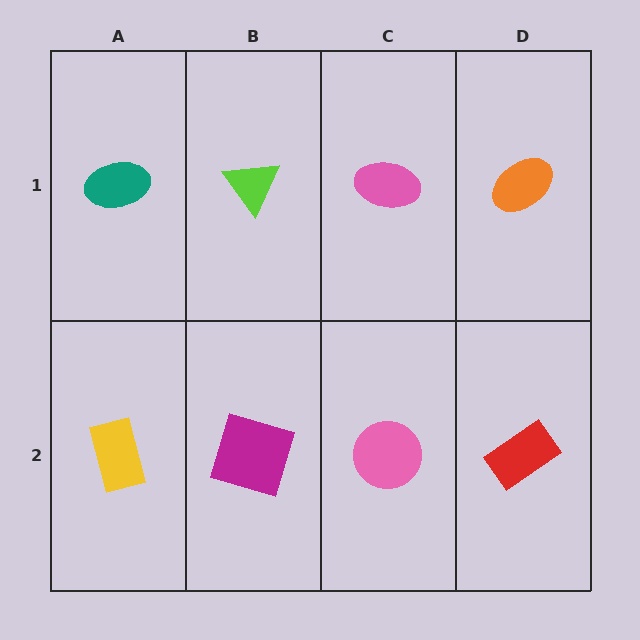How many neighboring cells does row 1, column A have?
2.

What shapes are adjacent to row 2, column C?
A pink ellipse (row 1, column C), a magenta square (row 2, column B), a red rectangle (row 2, column D).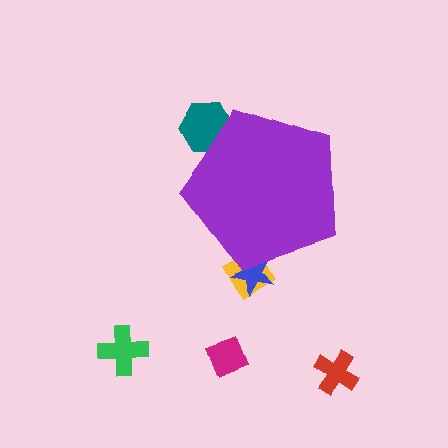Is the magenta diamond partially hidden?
No, the magenta diamond is fully visible.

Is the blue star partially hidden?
Yes, the blue star is partially hidden behind the purple pentagon.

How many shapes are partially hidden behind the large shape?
3 shapes are partially hidden.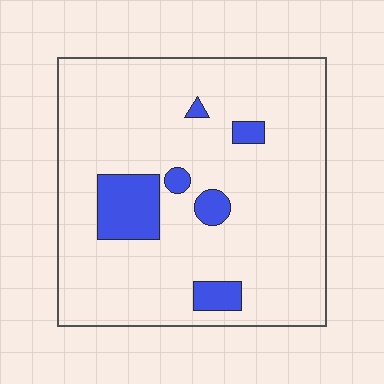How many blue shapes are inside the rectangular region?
6.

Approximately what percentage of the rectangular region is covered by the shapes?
Approximately 10%.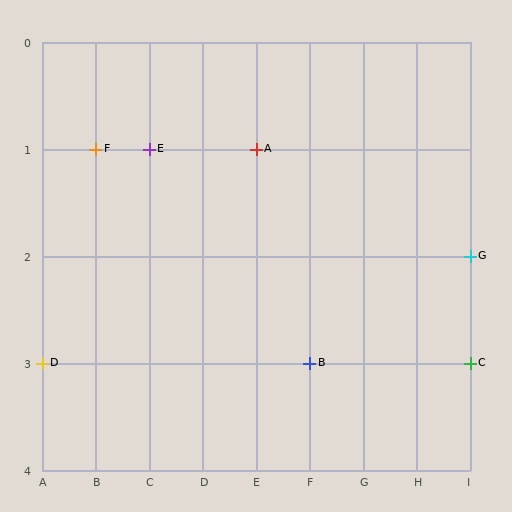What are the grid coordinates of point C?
Point C is at grid coordinates (I, 3).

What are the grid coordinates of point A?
Point A is at grid coordinates (E, 1).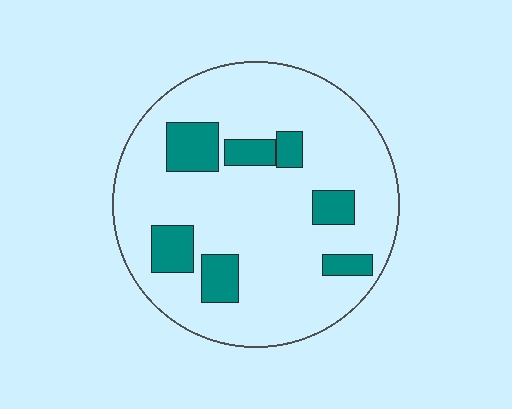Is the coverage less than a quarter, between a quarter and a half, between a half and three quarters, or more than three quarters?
Less than a quarter.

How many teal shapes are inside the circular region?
7.